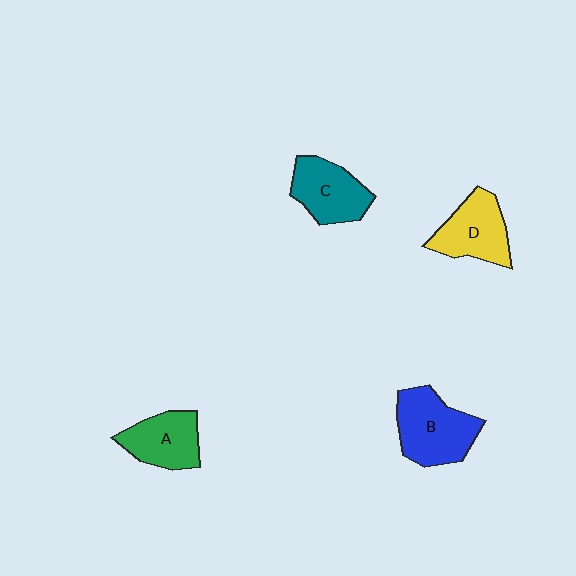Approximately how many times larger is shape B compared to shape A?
Approximately 1.3 times.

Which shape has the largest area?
Shape B (blue).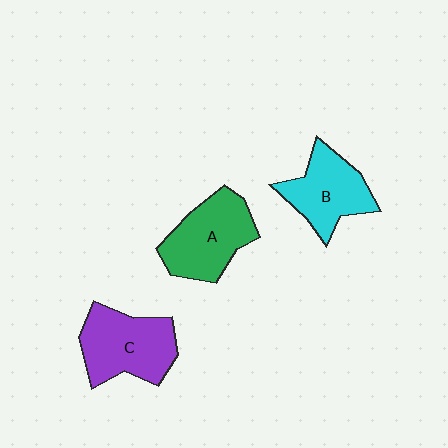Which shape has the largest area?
Shape C (purple).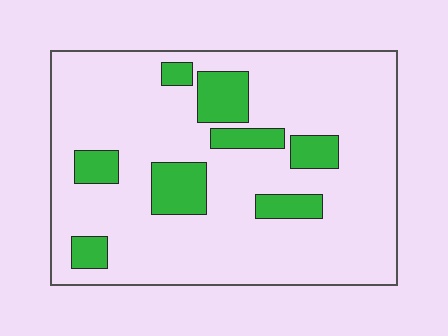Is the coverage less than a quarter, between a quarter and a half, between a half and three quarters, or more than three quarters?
Less than a quarter.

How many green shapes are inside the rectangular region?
8.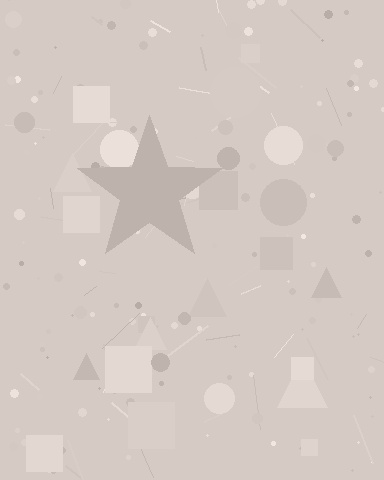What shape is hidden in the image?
A star is hidden in the image.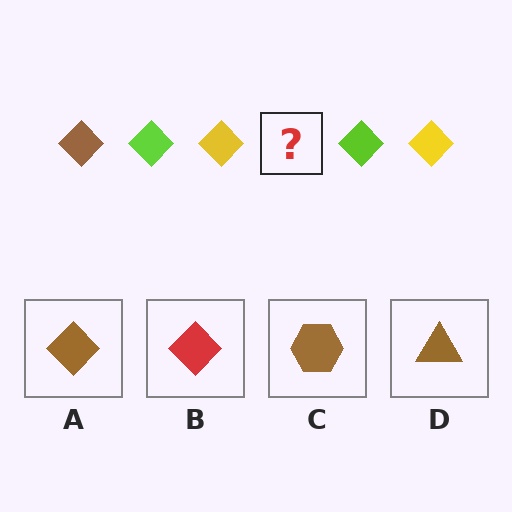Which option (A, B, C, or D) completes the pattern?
A.